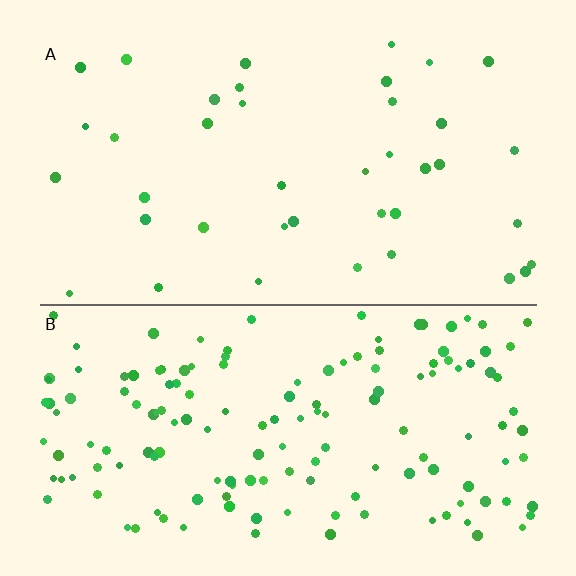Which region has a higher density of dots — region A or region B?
B (the bottom).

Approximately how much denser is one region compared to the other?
Approximately 3.9× — region B over region A.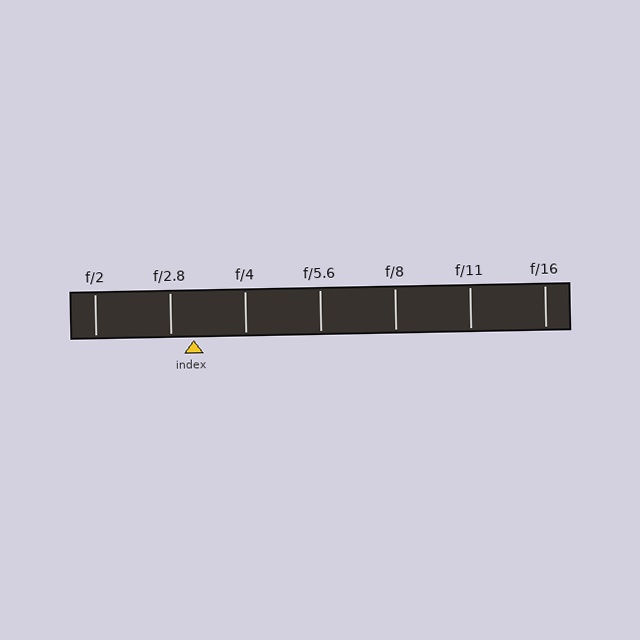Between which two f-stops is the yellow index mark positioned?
The index mark is between f/2.8 and f/4.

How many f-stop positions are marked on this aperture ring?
There are 7 f-stop positions marked.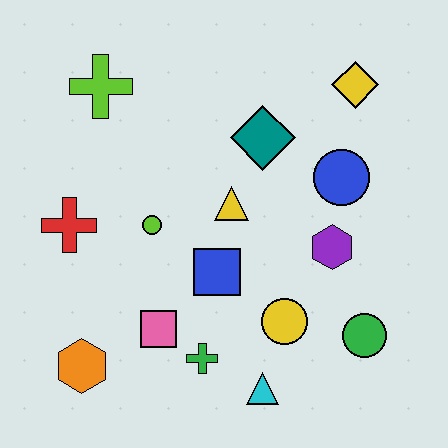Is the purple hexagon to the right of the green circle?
No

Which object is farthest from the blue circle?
The orange hexagon is farthest from the blue circle.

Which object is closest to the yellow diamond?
The blue circle is closest to the yellow diamond.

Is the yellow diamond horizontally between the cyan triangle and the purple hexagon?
No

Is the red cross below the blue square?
No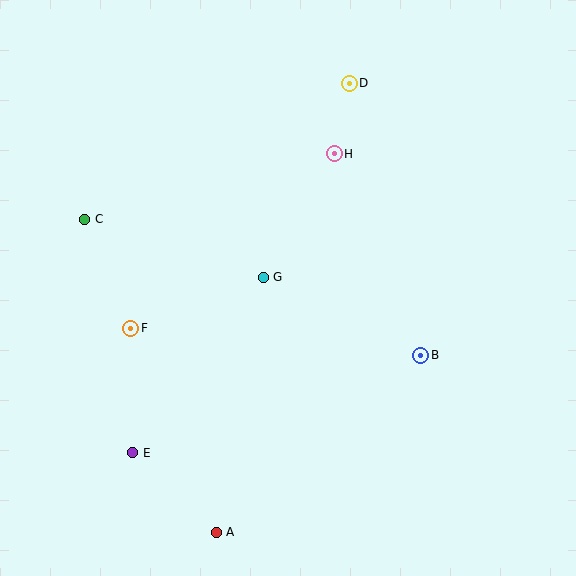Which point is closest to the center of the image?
Point G at (263, 277) is closest to the center.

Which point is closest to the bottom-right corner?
Point B is closest to the bottom-right corner.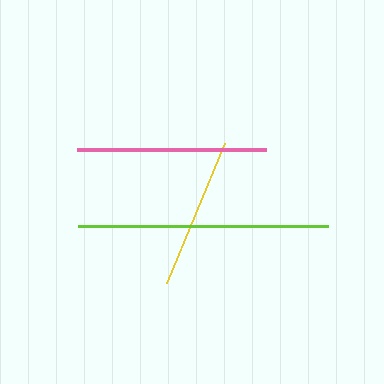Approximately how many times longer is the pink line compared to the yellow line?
The pink line is approximately 1.2 times the length of the yellow line.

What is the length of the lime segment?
The lime segment is approximately 250 pixels long.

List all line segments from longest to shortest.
From longest to shortest: lime, pink, yellow.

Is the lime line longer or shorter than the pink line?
The lime line is longer than the pink line.